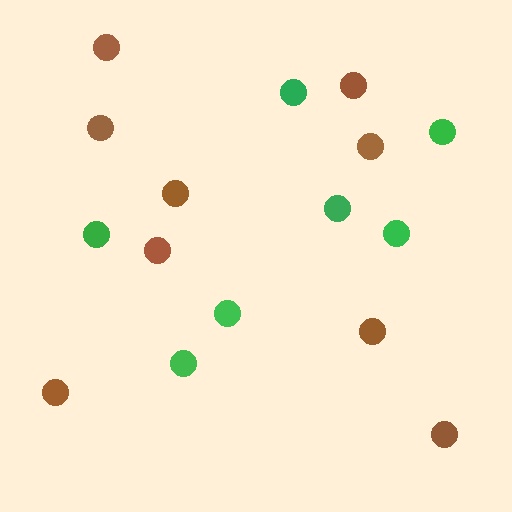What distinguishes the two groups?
There are 2 groups: one group of brown circles (9) and one group of green circles (7).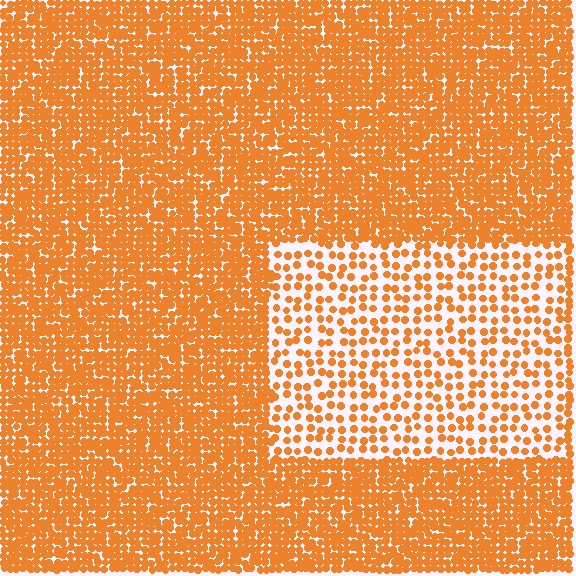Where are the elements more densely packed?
The elements are more densely packed outside the rectangle boundary.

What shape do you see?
I see a rectangle.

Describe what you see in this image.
The image contains small orange elements arranged at two different densities. A rectangle-shaped region is visible where the elements are less densely packed than the surrounding area.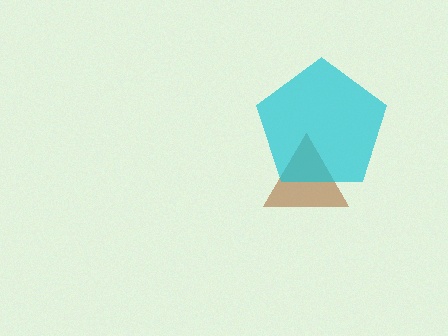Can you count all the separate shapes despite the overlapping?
Yes, there are 2 separate shapes.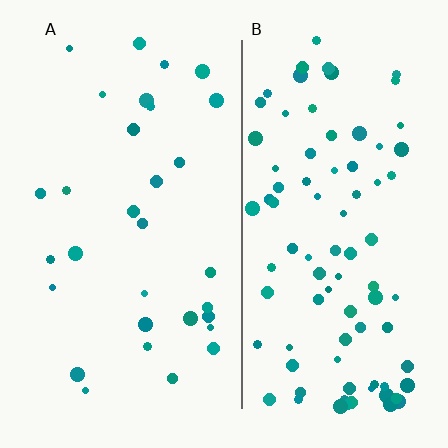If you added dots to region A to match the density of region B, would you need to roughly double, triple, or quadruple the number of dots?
Approximately triple.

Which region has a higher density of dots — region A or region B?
B (the right).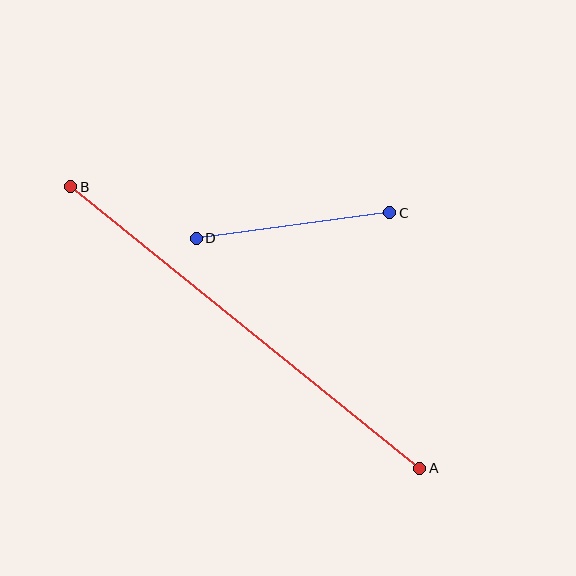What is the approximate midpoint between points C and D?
The midpoint is at approximately (293, 226) pixels.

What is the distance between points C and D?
The distance is approximately 195 pixels.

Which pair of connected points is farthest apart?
Points A and B are farthest apart.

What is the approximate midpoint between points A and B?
The midpoint is at approximately (245, 327) pixels.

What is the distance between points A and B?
The distance is approximately 448 pixels.